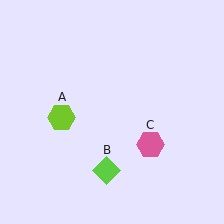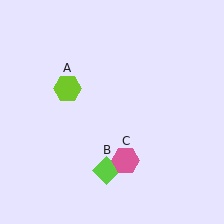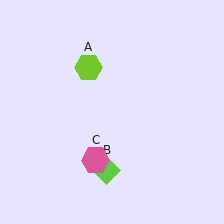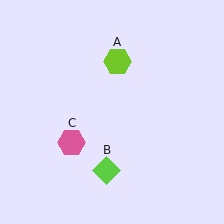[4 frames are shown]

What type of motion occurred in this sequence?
The lime hexagon (object A), pink hexagon (object C) rotated clockwise around the center of the scene.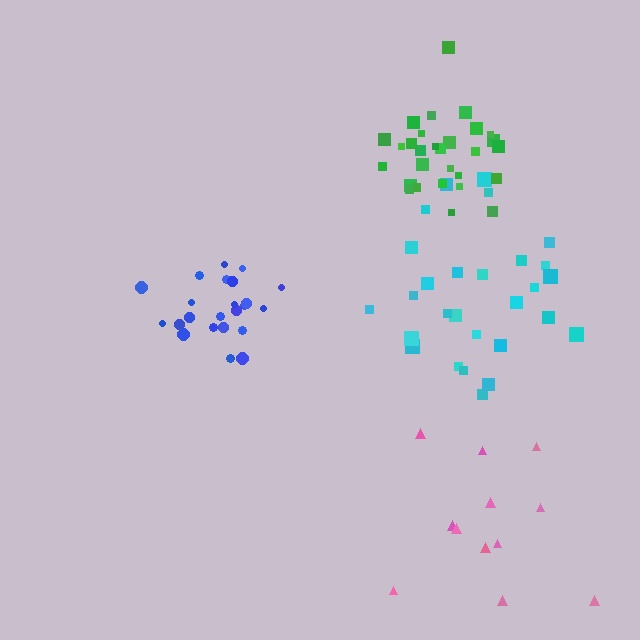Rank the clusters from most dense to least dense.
green, blue, cyan, pink.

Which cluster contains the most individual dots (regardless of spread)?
Green (29).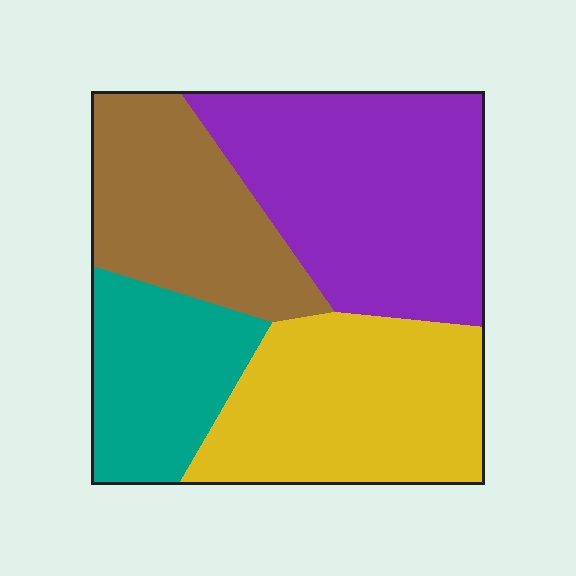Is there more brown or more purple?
Purple.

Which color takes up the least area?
Teal, at roughly 15%.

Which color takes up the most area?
Purple, at roughly 35%.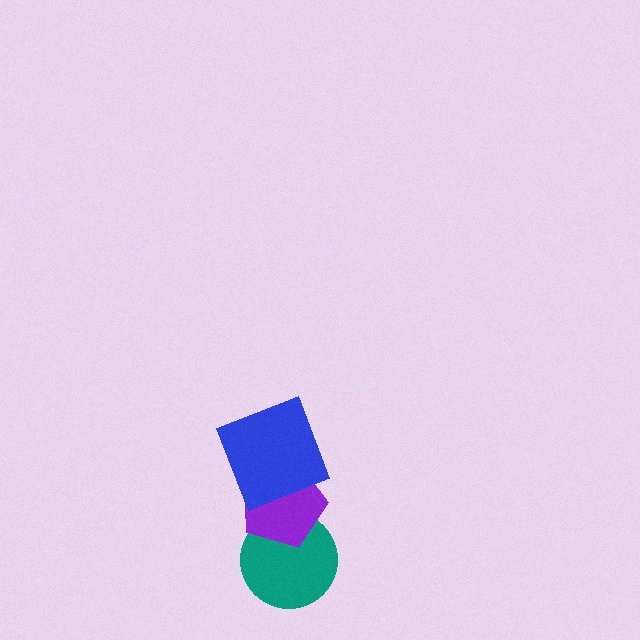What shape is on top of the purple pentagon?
The blue square is on top of the purple pentagon.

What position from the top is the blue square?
The blue square is 1st from the top.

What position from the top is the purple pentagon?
The purple pentagon is 2nd from the top.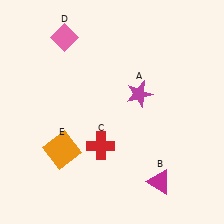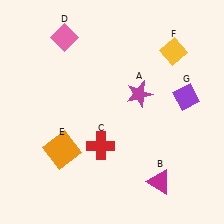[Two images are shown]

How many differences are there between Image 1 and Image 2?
There are 2 differences between the two images.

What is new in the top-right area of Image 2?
A purple diamond (G) was added in the top-right area of Image 2.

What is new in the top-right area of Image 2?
A yellow diamond (F) was added in the top-right area of Image 2.